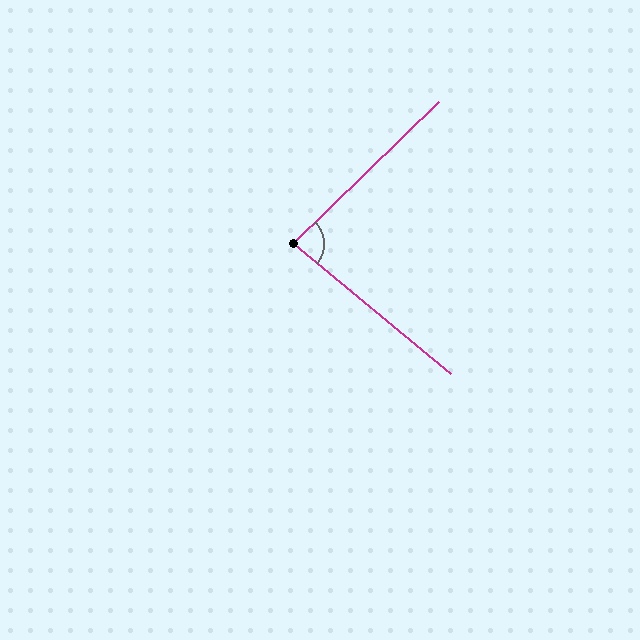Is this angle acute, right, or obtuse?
It is acute.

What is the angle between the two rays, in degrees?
Approximately 84 degrees.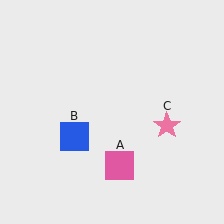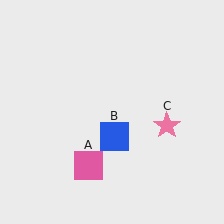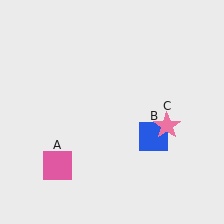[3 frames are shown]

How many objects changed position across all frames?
2 objects changed position: pink square (object A), blue square (object B).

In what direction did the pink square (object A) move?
The pink square (object A) moved left.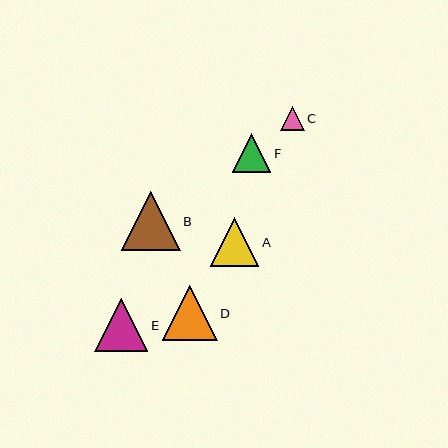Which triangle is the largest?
Triangle B is the largest with a size of approximately 59 pixels.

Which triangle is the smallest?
Triangle C is the smallest with a size of approximately 24 pixels.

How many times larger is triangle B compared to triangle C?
Triangle B is approximately 2.5 times the size of triangle C.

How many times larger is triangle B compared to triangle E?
Triangle B is approximately 1.1 times the size of triangle E.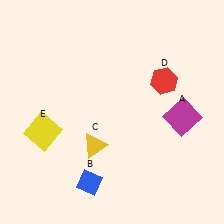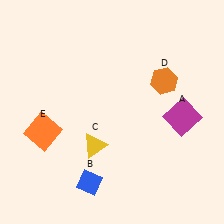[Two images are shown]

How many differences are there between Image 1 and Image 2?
There are 2 differences between the two images.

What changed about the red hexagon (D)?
In Image 1, D is red. In Image 2, it changed to orange.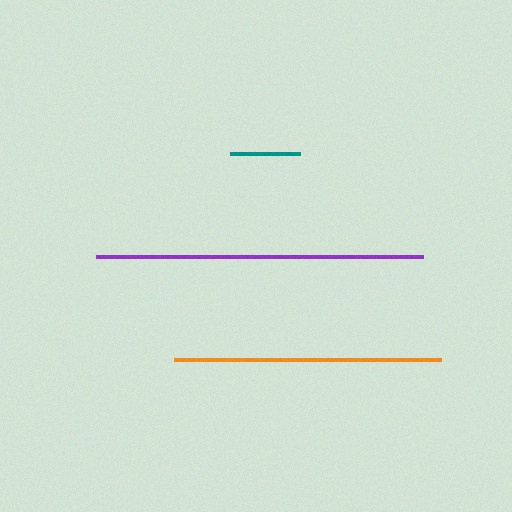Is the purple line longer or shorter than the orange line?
The purple line is longer than the orange line.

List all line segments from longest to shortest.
From longest to shortest: purple, orange, teal.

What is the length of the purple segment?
The purple segment is approximately 327 pixels long.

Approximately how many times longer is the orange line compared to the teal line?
The orange line is approximately 3.8 times the length of the teal line.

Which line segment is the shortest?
The teal line is the shortest at approximately 70 pixels.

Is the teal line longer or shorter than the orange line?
The orange line is longer than the teal line.